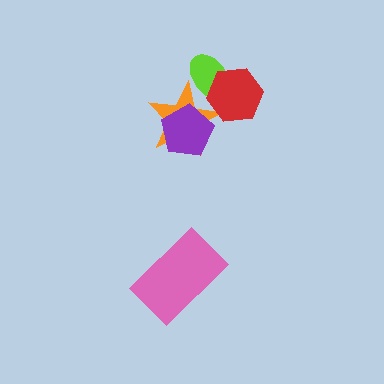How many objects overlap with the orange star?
3 objects overlap with the orange star.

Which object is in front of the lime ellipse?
The red hexagon is in front of the lime ellipse.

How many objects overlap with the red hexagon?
2 objects overlap with the red hexagon.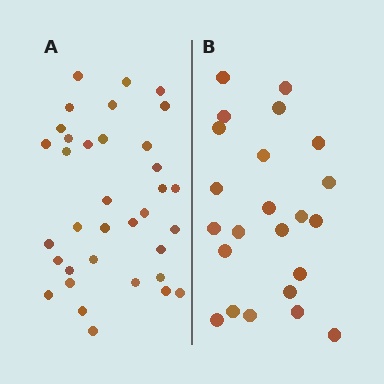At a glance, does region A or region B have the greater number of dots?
Region A (the left region) has more dots.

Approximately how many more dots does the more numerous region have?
Region A has roughly 12 or so more dots than region B.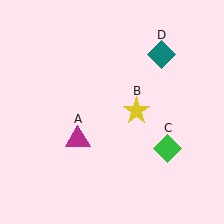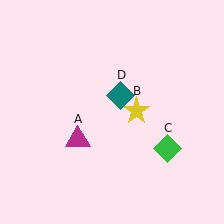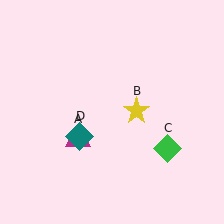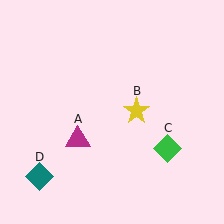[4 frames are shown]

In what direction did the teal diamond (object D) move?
The teal diamond (object D) moved down and to the left.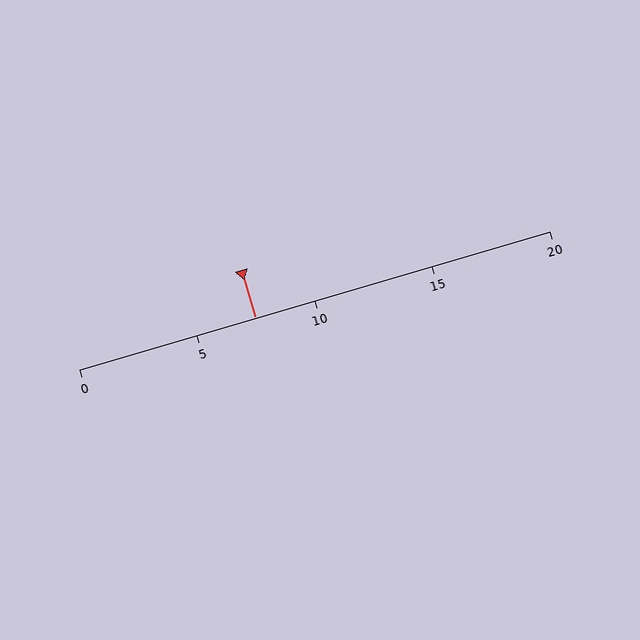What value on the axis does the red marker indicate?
The marker indicates approximately 7.5.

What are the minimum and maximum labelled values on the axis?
The axis runs from 0 to 20.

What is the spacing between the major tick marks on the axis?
The major ticks are spaced 5 apart.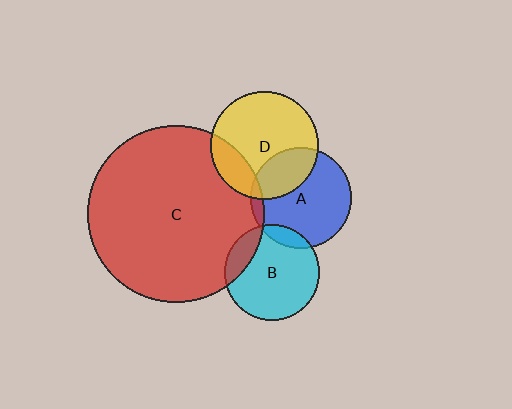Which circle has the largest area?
Circle C (red).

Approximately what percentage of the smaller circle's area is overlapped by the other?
Approximately 20%.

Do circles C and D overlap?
Yes.